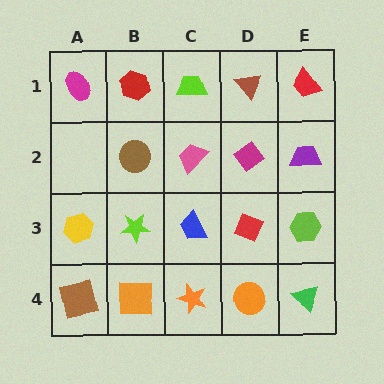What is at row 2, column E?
A purple trapezoid.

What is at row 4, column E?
A green triangle.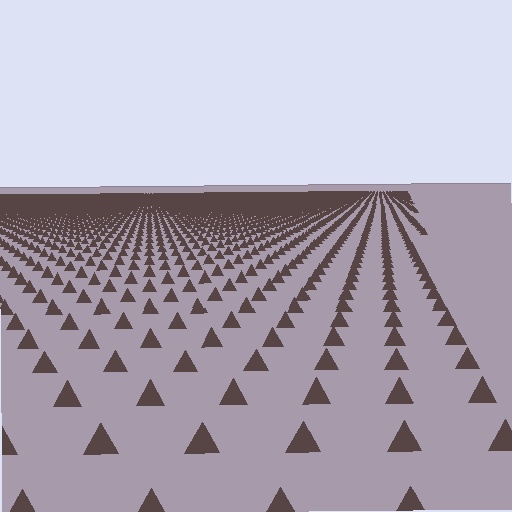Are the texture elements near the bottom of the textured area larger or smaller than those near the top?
Larger. Near the bottom, elements are closer to the viewer and appear at a bigger on-screen size.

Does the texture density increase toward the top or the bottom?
Density increases toward the top.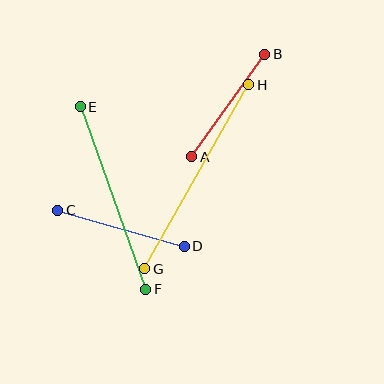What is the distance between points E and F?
The distance is approximately 194 pixels.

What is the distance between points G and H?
The distance is approximately 212 pixels.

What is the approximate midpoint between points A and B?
The midpoint is at approximately (228, 106) pixels.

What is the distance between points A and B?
The distance is approximately 126 pixels.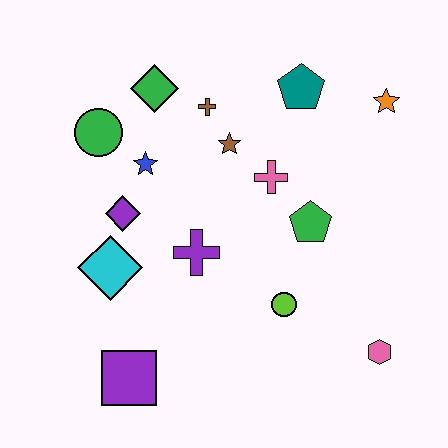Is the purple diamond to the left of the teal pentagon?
Yes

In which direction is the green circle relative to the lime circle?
The green circle is to the left of the lime circle.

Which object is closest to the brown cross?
The brown star is closest to the brown cross.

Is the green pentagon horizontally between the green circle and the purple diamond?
No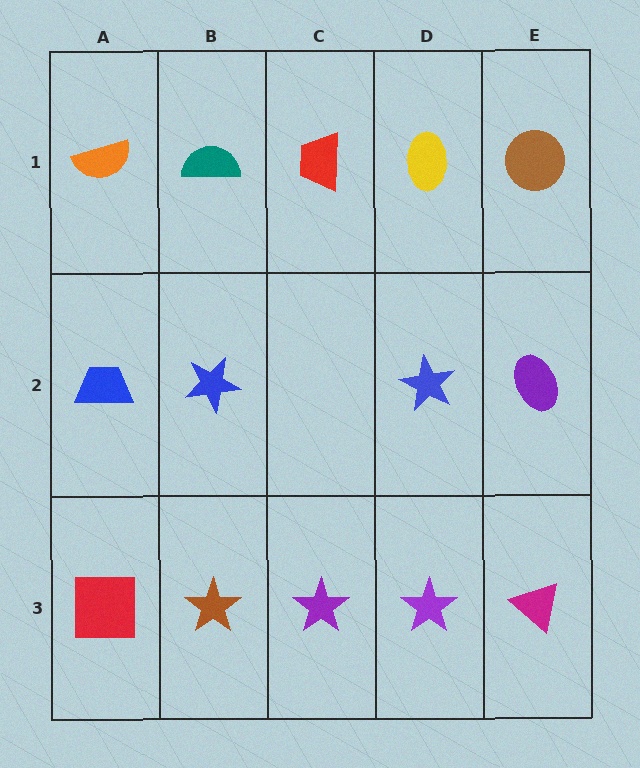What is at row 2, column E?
A purple ellipse.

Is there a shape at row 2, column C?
No, that cell is empty.